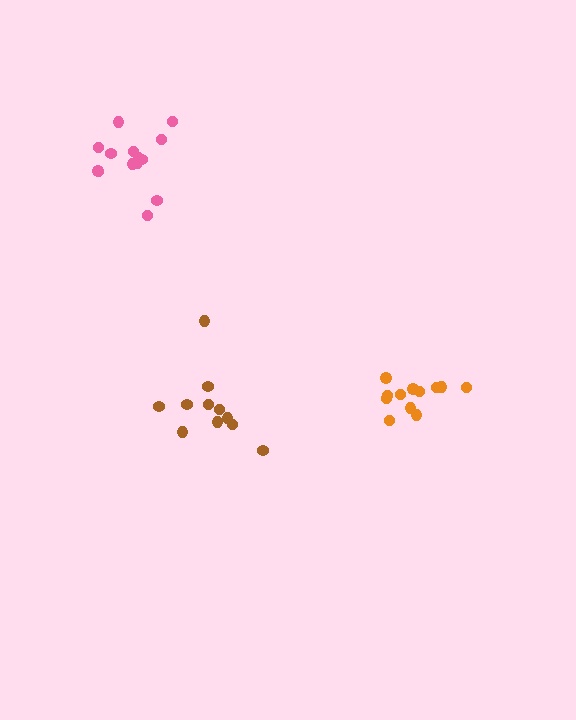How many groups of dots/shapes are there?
There are 3 groups.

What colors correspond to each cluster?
The clusters are colored: pink, orange, brown.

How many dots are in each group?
Group 1: 14 dots, Group 2: 12 dots, Group 3: 11 dots (37 total).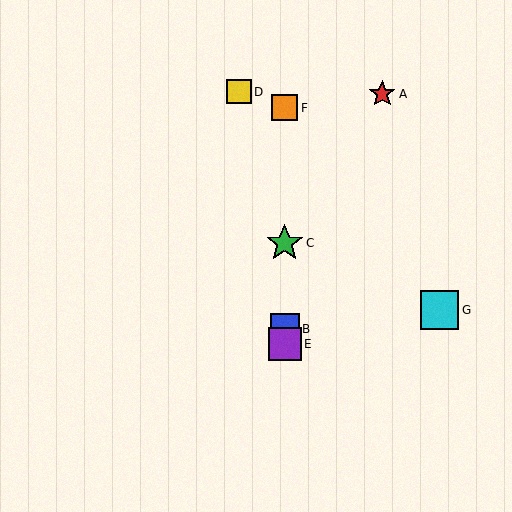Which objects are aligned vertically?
Objects B, C, E, F are aligned vertically.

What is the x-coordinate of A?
Object A is at x≈382.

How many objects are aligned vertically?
4 objects (B, C, E, F) are aligned vertically.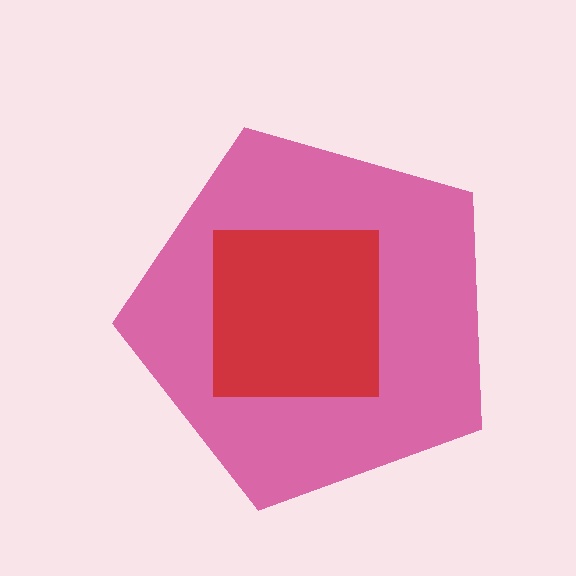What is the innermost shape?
The red square.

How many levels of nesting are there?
2.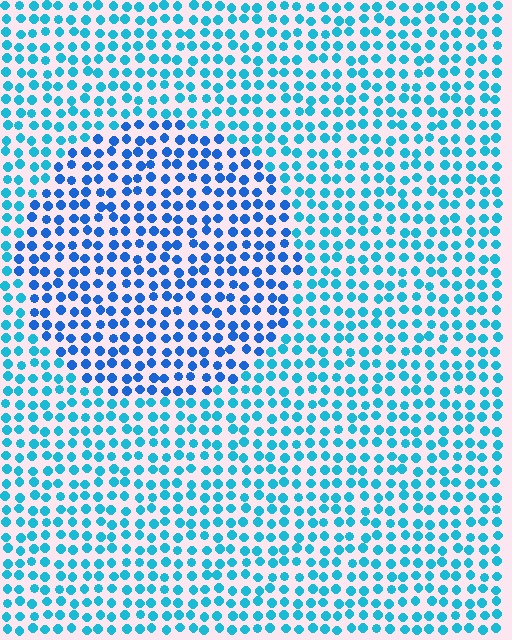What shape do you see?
I see a circle.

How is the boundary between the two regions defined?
The boundary is defined purely by a slight shift in hue (about 28 degrees). Spacing, size, and orientation are identical on both sides.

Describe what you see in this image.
The image is filled with small cyan elements in a uniform arrangement. A circle-shaped region is visible where the elements are tinted to a slightly different hue, forming a subtle color boundary.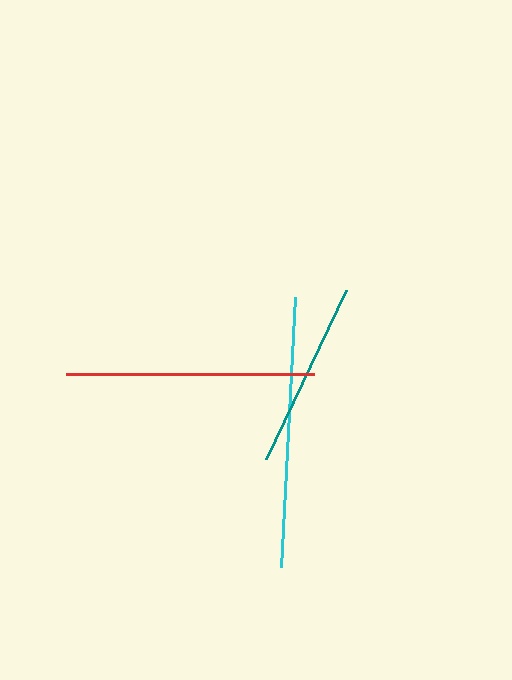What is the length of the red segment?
The red segment is approximately 248 pixels long.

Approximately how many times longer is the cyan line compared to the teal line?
The cyan line is approximately 1.4 times the length of the teal line.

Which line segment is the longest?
The cyan line is the longest at approximately 271 pixels.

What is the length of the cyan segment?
The cyan segment is approximately 271 pixels long.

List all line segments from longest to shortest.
From longest to shortest: cyan, red, teal.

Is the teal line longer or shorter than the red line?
The red line is longer than the teal line.